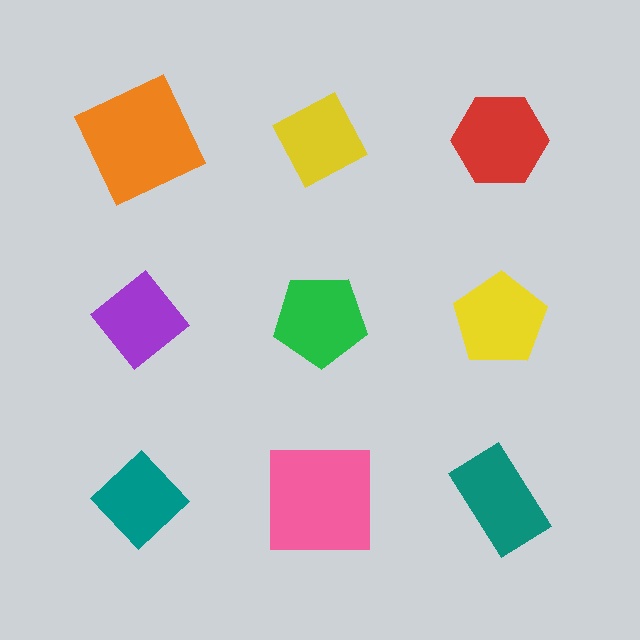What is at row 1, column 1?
An orange square.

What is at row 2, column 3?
A yellow pentagon.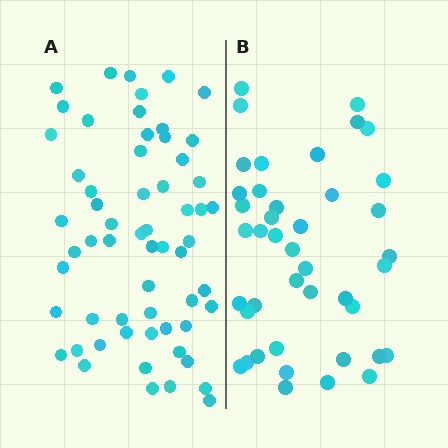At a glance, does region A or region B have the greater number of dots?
Region A (the left region) has more dots.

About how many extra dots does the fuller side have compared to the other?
Region A has approximately 20 more dots than region B.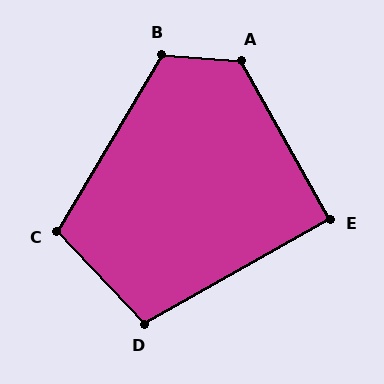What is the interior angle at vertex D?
Approximately 104 degrees (obtuse).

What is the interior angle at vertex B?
Approximately 117 degrees (obtuse).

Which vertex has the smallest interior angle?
E, at approximately 91 degrees.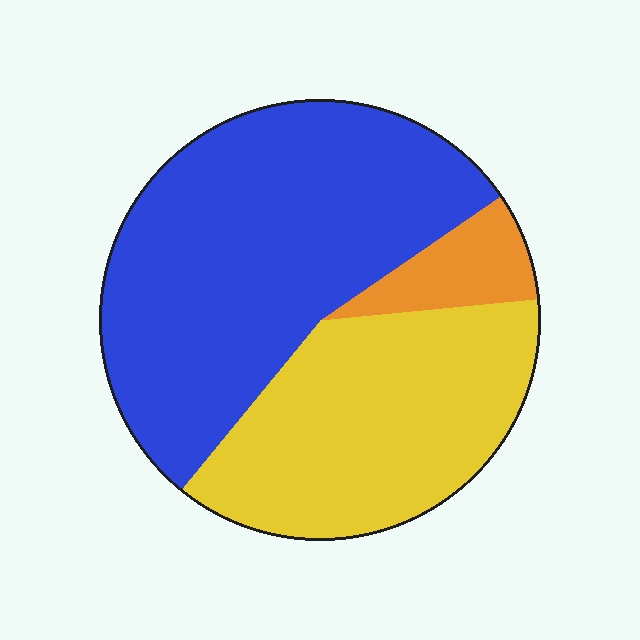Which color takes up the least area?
Orange, at roughly 10%.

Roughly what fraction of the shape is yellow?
Yellow covers about 35% of the shape.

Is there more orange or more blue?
Blue.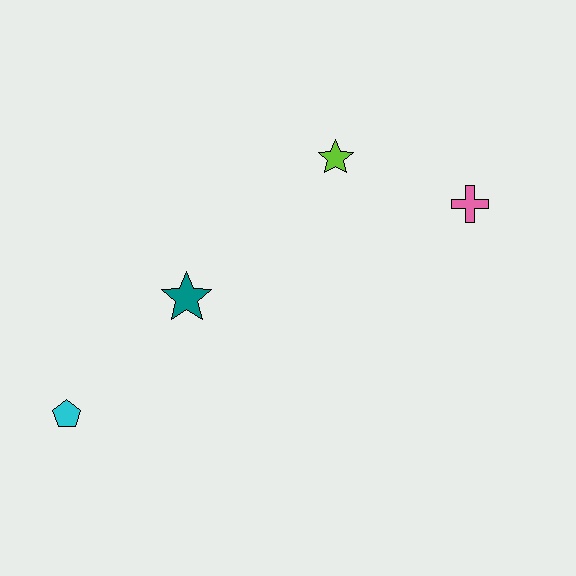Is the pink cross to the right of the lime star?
Yes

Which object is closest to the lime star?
The pink cross is closest to the lime star.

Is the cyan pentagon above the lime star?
No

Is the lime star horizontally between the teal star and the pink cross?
Yes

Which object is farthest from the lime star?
The cyan pentagon is farthest from the lime star.